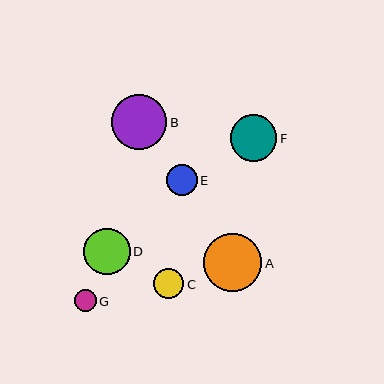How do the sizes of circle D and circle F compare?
Circle D and circle F are approximately the same size.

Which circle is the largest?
Circle A is the largest with a size of approximately 58 pixels.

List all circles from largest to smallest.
From largest to smallest: A, B, D, F, E, C, G.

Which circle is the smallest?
Circle G is the smallest with a size of approximately 22 pixels.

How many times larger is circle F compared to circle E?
Circle F is approximately 1.5 times the size of circle E.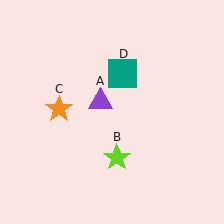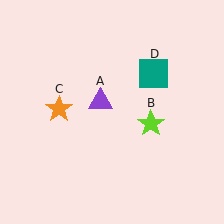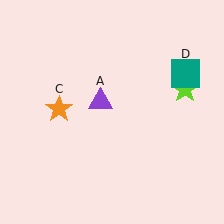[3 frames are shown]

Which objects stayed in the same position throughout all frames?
Purple triangle (object A) and orange star (object C) remained stationary.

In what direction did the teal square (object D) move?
The teal square (object D) moved right.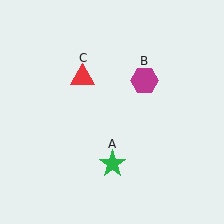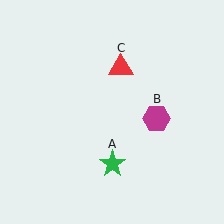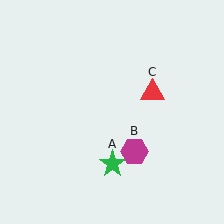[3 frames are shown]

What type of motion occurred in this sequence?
The magenta hexagon (object B), red triangle (object C) rotated clockwise around the center of the scene.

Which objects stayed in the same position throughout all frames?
Green star (object A) remained stationary.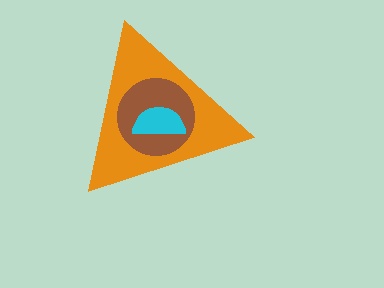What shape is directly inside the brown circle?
The cyan semicircle.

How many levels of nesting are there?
3.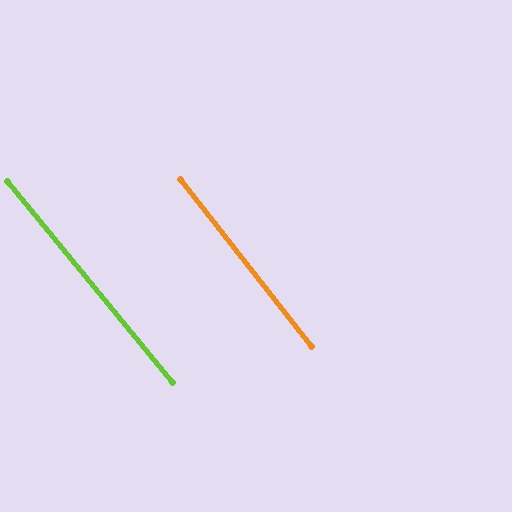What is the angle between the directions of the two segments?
Approximately 1 degree.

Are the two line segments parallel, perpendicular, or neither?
Parallel — their directions differ by only 1.1°.